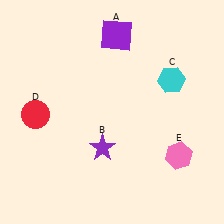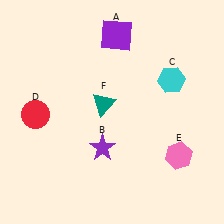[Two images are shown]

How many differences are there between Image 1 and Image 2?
There is 1 difference between the two images.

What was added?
A teal triangle (F) was added in Image 2.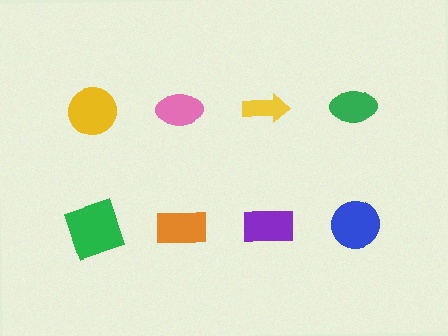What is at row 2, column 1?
A green square.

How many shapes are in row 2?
4 shapes.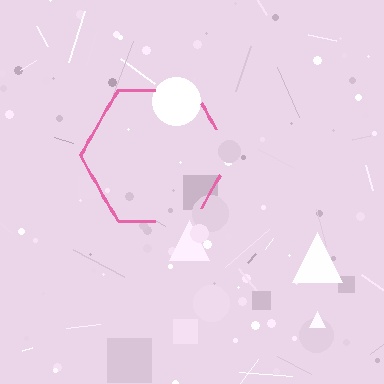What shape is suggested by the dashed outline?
The dashed outline suggests a hexagon.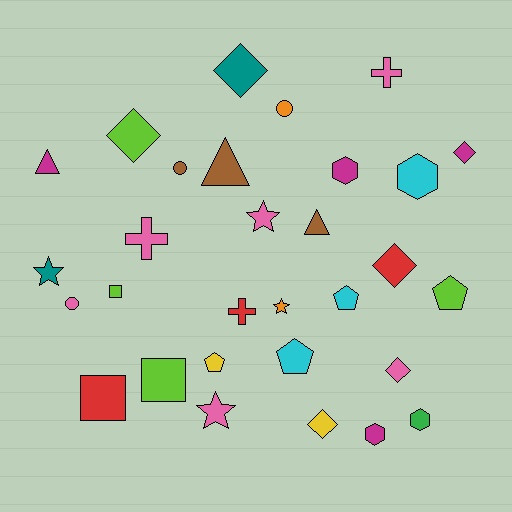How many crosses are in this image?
There are 3 crosses.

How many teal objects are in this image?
There are 2 teal objects.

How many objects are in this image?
There are 30 objects.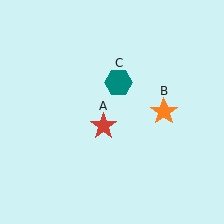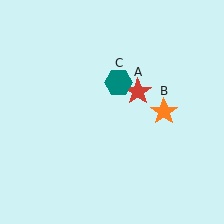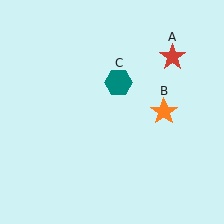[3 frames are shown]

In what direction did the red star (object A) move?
The red star (object A) moved up and to the right.